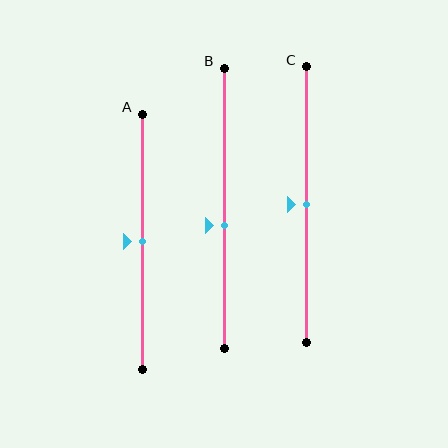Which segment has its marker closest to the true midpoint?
Segment A has its marker closest to the true midpoint.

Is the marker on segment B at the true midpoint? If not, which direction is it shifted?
No, the marker on segment B is shifted downward by about 6% of the segment length.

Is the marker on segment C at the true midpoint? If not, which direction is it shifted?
Yes, the marker on segment C is at the true midpoint.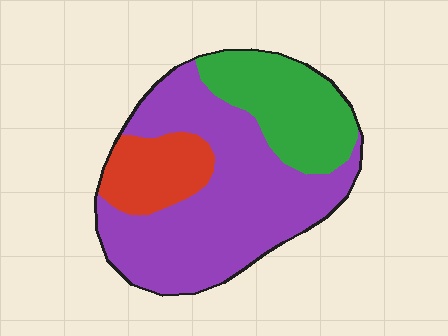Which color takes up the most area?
Purple, at roughly 60%.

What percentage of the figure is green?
Green takes up about one quarter (1/4) of the figure.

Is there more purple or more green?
Purple.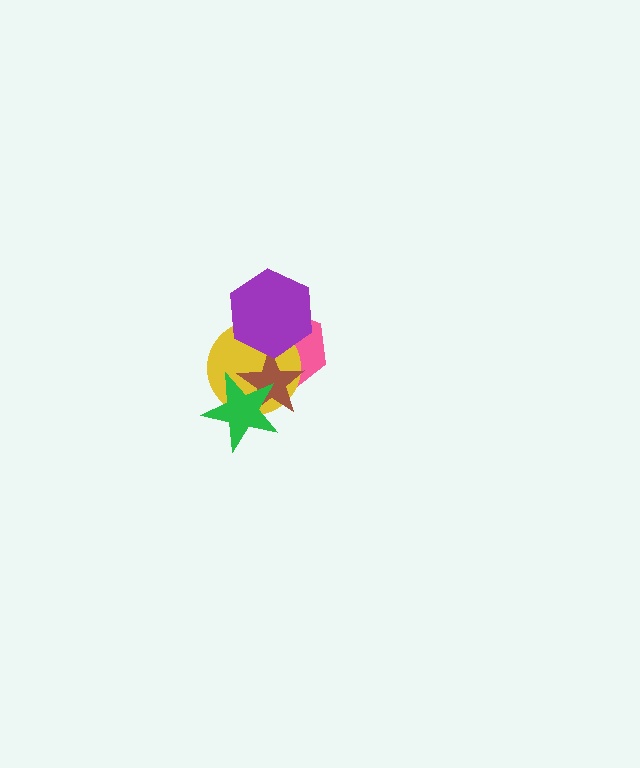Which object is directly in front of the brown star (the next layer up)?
The purple hexagon is directly in front of the brown star.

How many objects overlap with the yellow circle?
4 objects overlap with the yellow circle.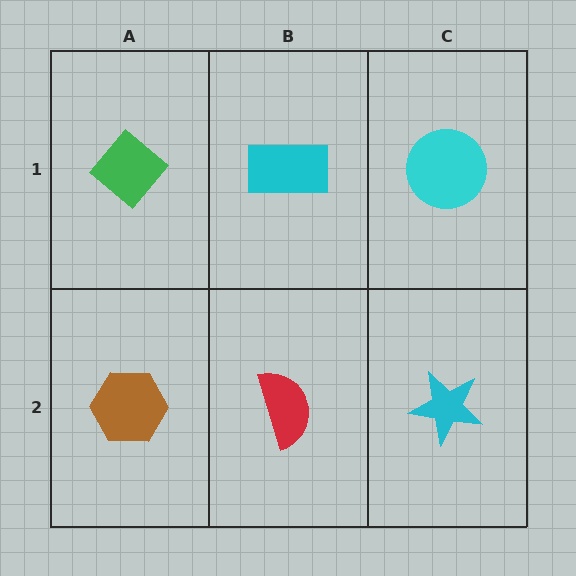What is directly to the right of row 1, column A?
A cyan rectangle.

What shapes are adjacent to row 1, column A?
A brown hexagon (row 2, column A), a cyan rectangle (row 1, column B).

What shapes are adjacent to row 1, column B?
A red semicircle (row 2, column B), a green diamond (row 1, column A), a cyan circle (row 1, column C).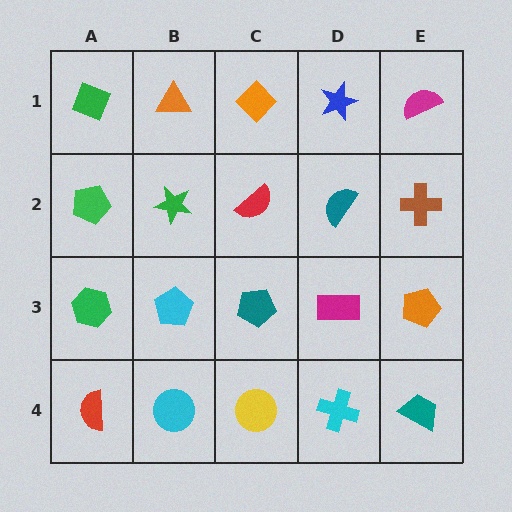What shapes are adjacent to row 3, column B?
A green star (row 2, column B), a cyan circle (row 4, column B), a green hexagon (row 3, column A), a teal pentagon (row 3, column C).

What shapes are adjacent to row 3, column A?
A green pentagon (row 2, column A), a red semicircle (row 4, column A), a cyan pentagon (row 3, column B).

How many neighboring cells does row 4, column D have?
3.